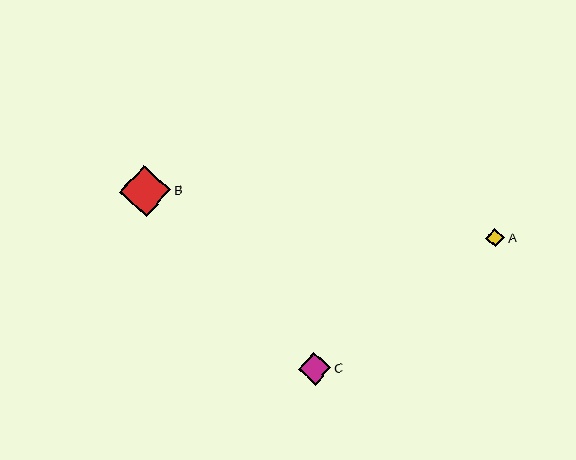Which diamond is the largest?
Diamond B is the largest with a size of approximately 51 pixels.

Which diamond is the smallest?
Diamond A is the smallest with a size of approximately 19 pixels.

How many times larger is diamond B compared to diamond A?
Diamond B is approximately 2.7 times the size of diamond A.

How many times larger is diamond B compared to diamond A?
Diamond B is approximately 2.7 times the size of diamond A.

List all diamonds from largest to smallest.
From largest to smallest: B, C, A.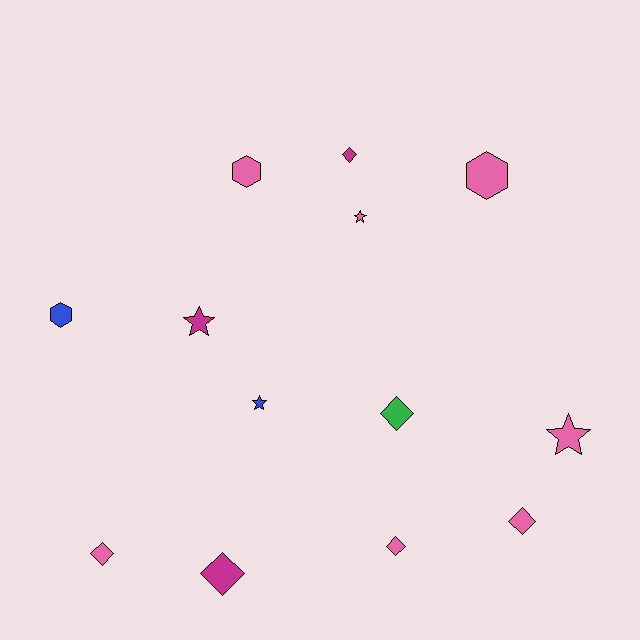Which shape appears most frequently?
Diamond, with 6 objects.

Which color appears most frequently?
Pink, with 7 objects.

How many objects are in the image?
There are 13 objects.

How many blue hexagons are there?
There is 1 blue hexagon.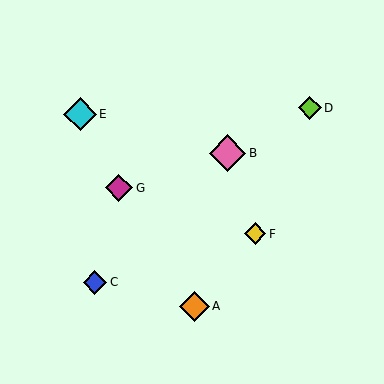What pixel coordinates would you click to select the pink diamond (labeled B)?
Click at (228, 153) to select the pink diamond B.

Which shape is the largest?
The pink diamond (labeled B) is the largest.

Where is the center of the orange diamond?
The center of the orange diamond is at (194, 306).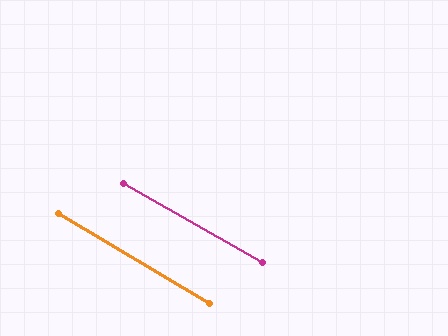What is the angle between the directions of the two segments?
Approximately 1 degree.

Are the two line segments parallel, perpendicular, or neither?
Parallel — their directions differ by only 1.0°.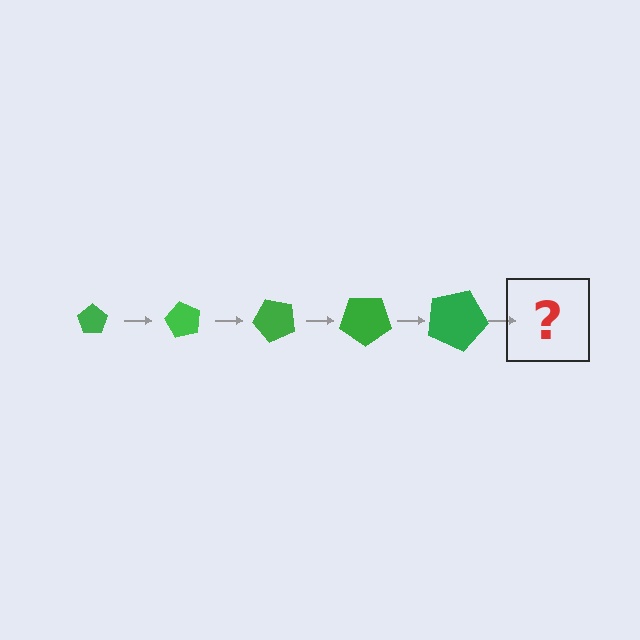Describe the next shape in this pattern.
It should be a pentagon, larger than the previous one and rotated 300 degrees from the start.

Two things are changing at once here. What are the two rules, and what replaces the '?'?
The two rules are that the pentagon grows larger each step and it rotates 60 degrees each step. The '?' should be a pentagon, larger than the previous one and rotated 300 degrees from the start.